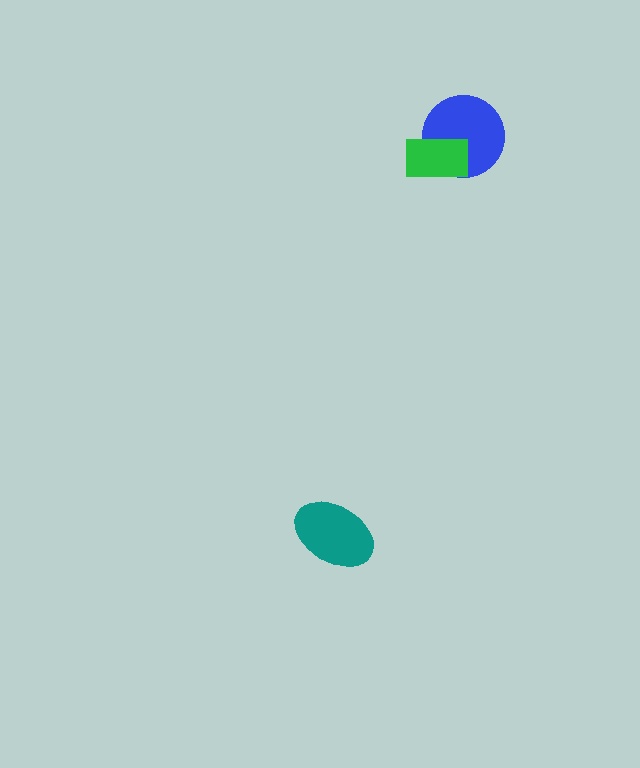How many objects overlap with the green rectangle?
1 object overlaps with the green rectangle.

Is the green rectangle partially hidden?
No, no other shape covers it.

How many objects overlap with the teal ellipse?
0 objects overlap with the teal ellipse.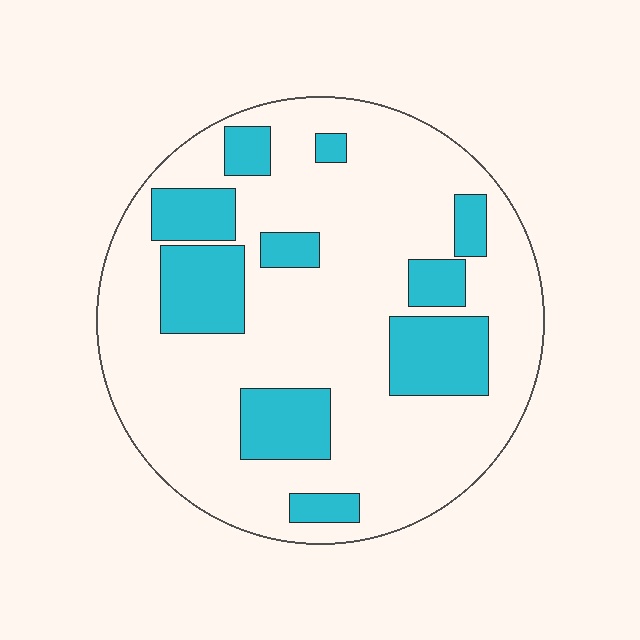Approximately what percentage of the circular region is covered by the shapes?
Approximately 25%.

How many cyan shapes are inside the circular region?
10.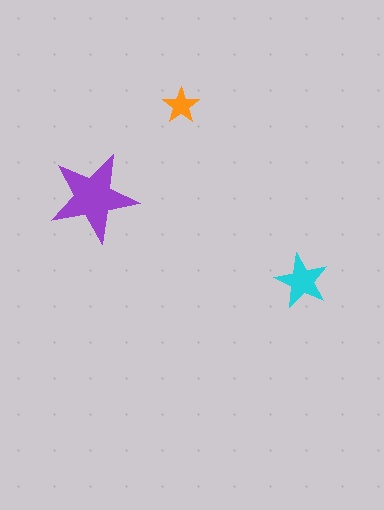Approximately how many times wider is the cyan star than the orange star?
About 1.5 times wider.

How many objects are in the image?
There are 3 objects in the image.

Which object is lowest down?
The cyan star is bottommost.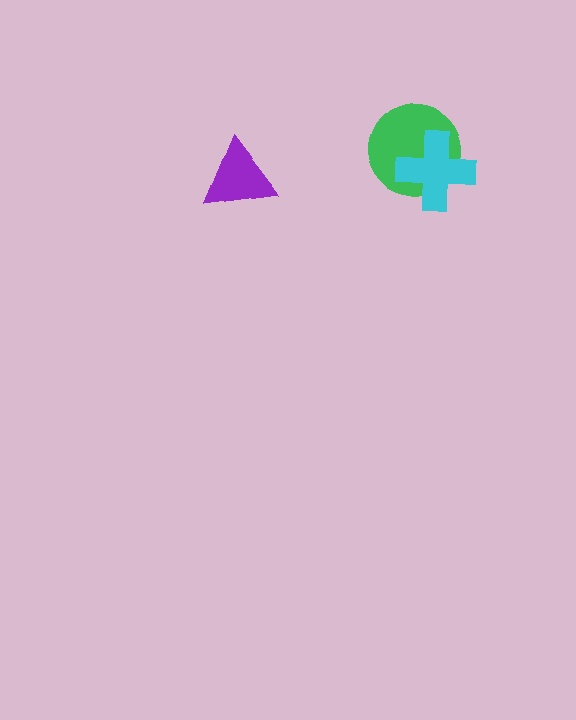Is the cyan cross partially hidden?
No, no other shape covers it.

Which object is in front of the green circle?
The cyan cross is in front of the green circle.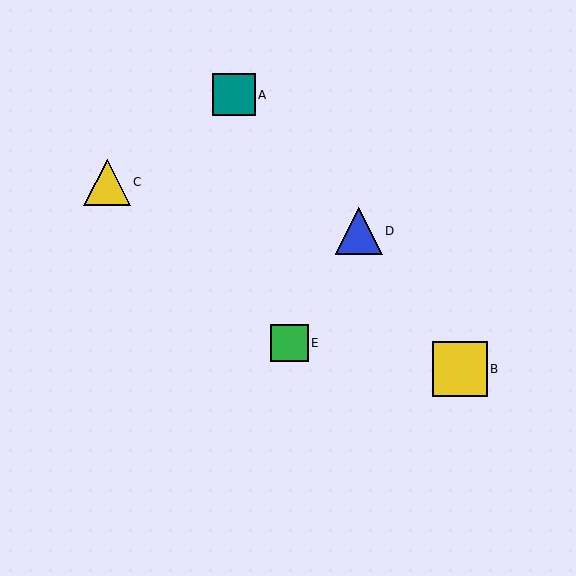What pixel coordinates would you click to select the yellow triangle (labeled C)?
Click at (107, 182) to select the yellow triangle C.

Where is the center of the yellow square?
The center of the yellow square is at (460, 369).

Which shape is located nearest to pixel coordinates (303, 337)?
The green square (labeled E) at (290, 343) is nearest to that location.